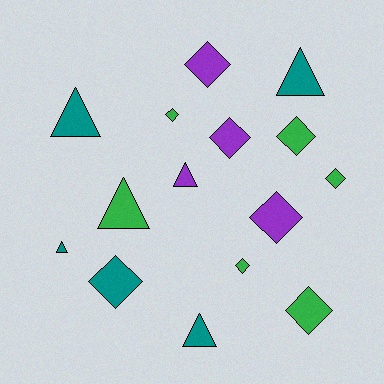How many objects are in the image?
There are 15 objects.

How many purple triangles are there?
There is 1 purple triangle.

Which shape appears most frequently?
Diamond, with 9 objects.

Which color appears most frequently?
Green, with 6 objects.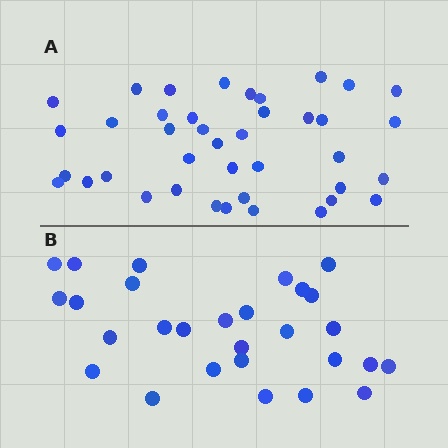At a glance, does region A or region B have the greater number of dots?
Region A (the top region) has more dots.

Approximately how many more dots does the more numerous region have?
Region A has roughly 12 or so more dots than region B.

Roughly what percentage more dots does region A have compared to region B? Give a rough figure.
About 45% more.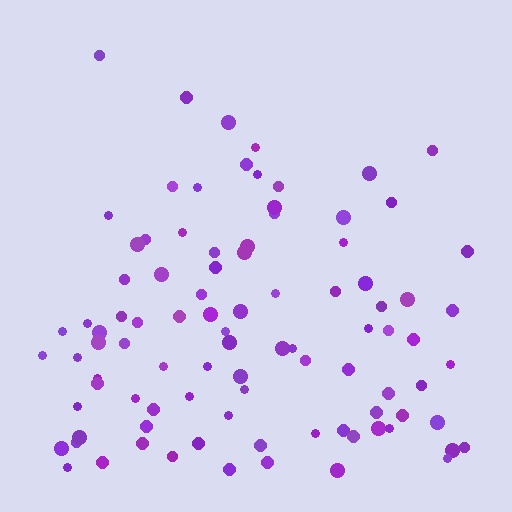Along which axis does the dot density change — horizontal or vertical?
Vertical.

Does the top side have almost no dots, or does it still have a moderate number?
Still a moderate number, just noticeably fewer than the bottom.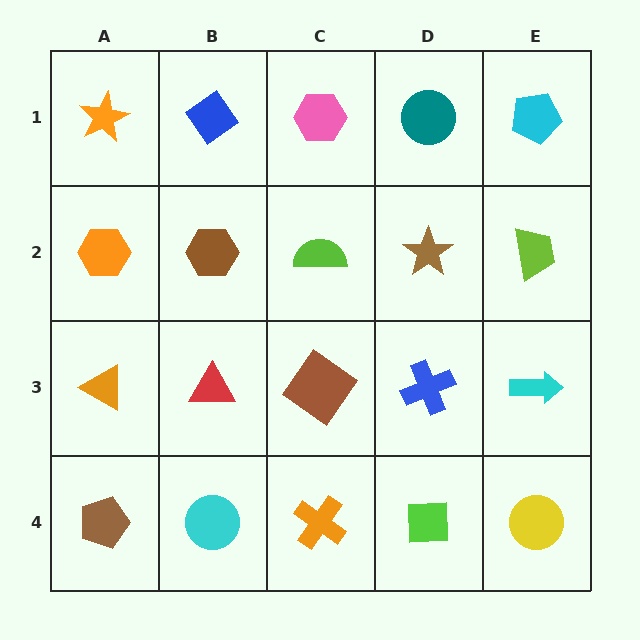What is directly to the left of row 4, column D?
An orange cross.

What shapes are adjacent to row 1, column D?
A brown star (row 2, column D), a pink hexagon (row 1, column C), a cyan pentagon (row 1, column E).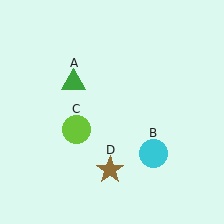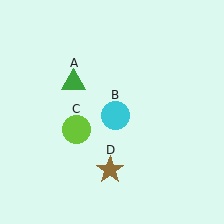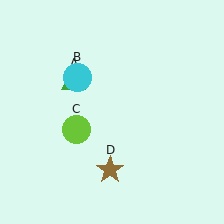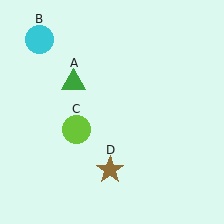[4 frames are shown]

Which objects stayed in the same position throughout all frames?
Green triangle (object A) and lime circle (object C) and brown star (object D) remained stationary.